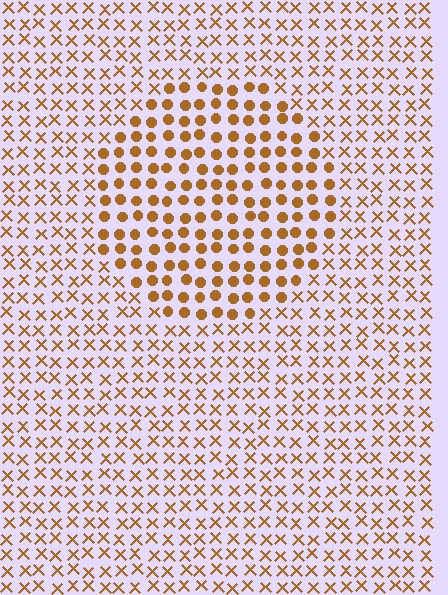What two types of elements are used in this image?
The image uses circles inside the circle region and X marks outside it.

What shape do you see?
I see a circle.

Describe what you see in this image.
The image is filled with small brown elements arranged in a uniform grid. A circle-shaped region contains circles, while the surrounding area contains X marks. The boundary is defined purely by the change in element shape.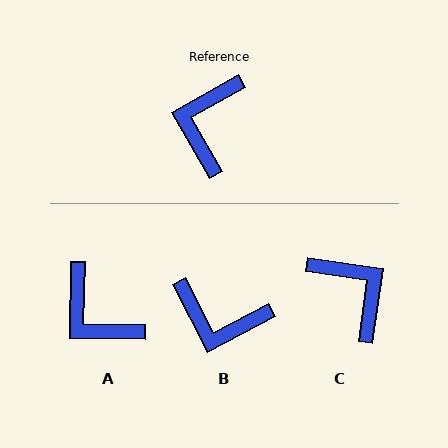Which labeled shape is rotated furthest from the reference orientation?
C, about 128 degrees away.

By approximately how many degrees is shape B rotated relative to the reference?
Approximately 88 degrees counter-clockwise.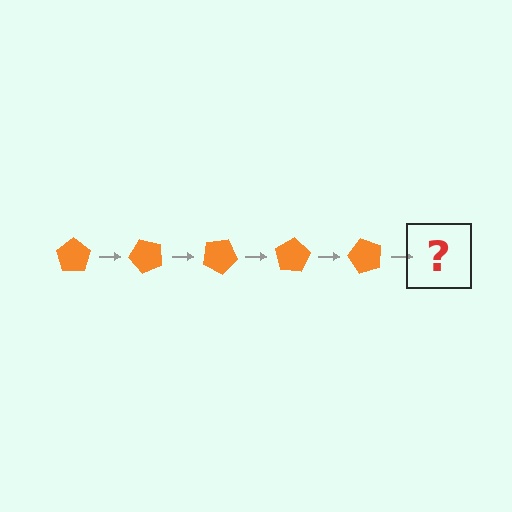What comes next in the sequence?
The next element should be an orange pentagon rotated 250 degrees.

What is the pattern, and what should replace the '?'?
The pattern is that the pentagon rotates 50 degrees each step. The '?' should be an orange pentagon rotated 250 degrees.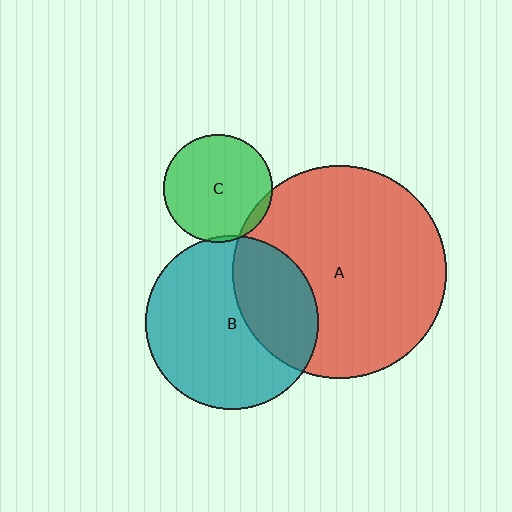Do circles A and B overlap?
Yes.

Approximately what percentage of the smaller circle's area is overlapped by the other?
Approximately 35%.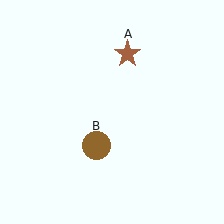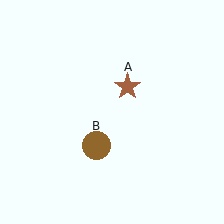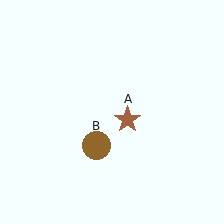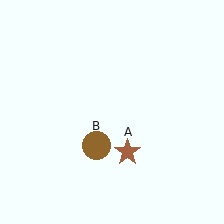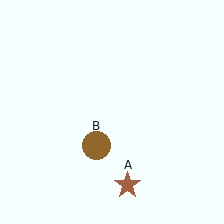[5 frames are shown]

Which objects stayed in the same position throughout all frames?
Brown circle (object B) remained stationary.